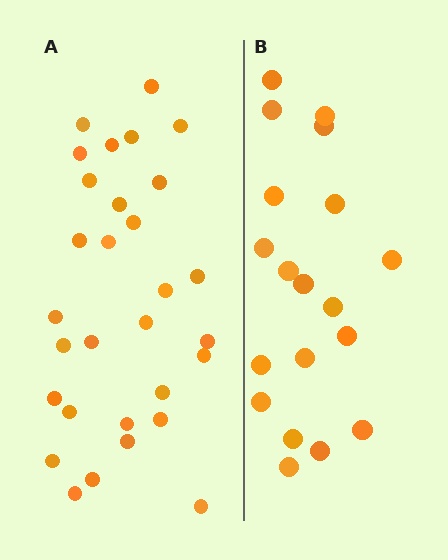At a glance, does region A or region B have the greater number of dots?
Region A (the left region) has more dots.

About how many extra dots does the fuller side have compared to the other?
Region A has roughly 12 or so more dots than region B.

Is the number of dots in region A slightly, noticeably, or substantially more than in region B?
Region A has substantially more. The ratio is roughly 1.6 to 1.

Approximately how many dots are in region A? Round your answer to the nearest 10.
About 30 dots.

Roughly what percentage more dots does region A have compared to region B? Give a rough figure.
About 60% more.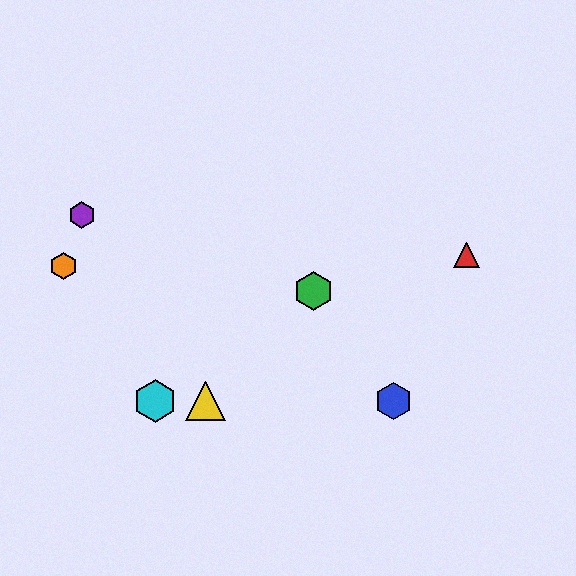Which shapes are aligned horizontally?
The blue hexagon, the yellow triangle, the cyan hexagon are aligned horizontally.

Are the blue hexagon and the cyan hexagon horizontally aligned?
Yes, both are at y≈401.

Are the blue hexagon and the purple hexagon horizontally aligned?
No, the blue hexagon is at y≈401 and the purple hexagon is at y≈215.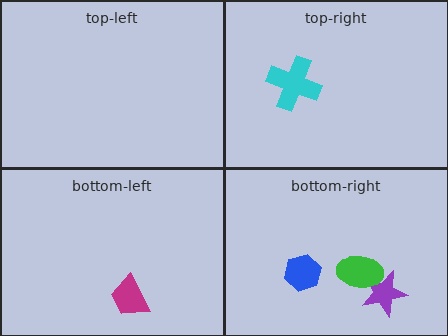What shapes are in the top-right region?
The cyan cross.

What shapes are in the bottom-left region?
The magenta trapezoid.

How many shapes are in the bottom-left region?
1.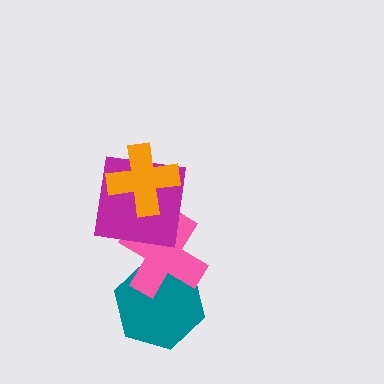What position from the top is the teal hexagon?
The teal hexagon is 4th from the top.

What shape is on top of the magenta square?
The orange cross is on top of the magenta square.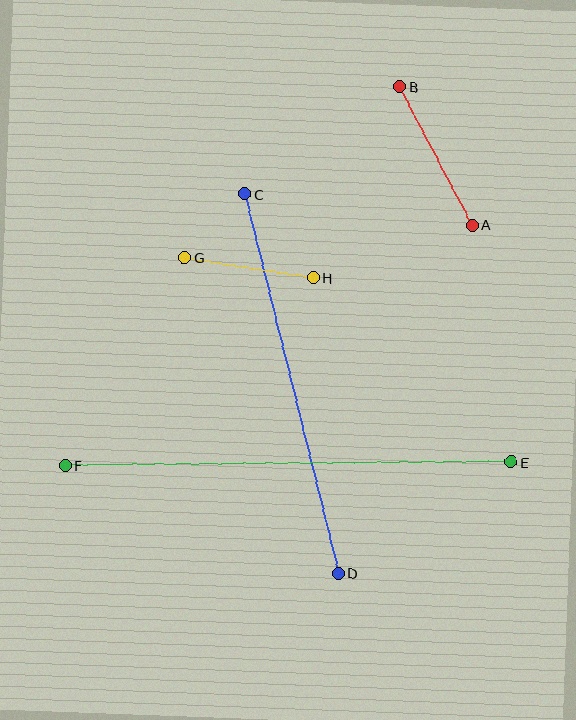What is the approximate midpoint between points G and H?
The midpoint is at approximately (249, 268) pixels.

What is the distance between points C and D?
The distance is approximately 391 pixels.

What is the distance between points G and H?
The distance is approximately 130 pixels.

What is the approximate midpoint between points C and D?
The midpoint is at approximately (291, 384) pixels.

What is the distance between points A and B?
The distance is approximately 156 pixels.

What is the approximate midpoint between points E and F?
The midpoint is at approximately (288, 464) pixels.